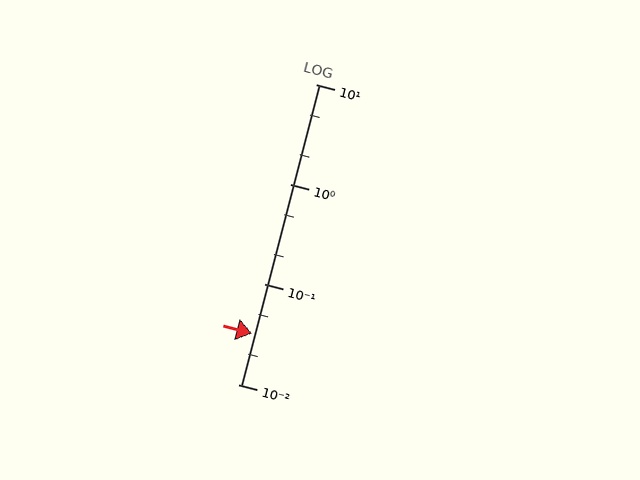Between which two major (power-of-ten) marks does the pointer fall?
The pointer is between 0.01 and 0.1.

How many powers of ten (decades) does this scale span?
The scale spans 3 decades, from 0.01 to 10.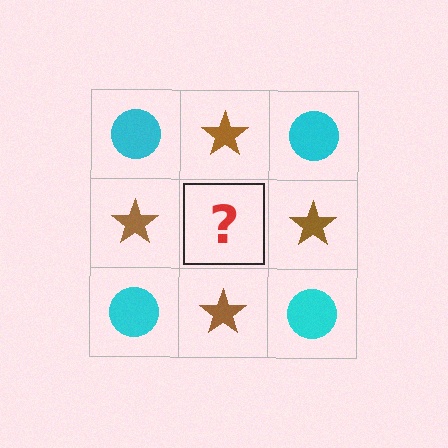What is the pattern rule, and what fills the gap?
The rule is that it alternates cyan circle and brown star in a checkerboard pattern. The gap should be filled with a cyan circle.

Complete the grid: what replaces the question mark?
The question mark should be replaced with a cyan circle.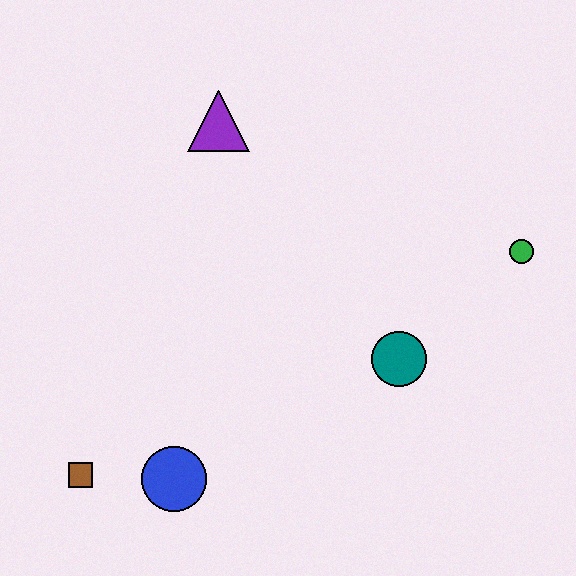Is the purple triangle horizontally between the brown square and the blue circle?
No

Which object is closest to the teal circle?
The green circle is closest to the teal circle.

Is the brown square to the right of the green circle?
No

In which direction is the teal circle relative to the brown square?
The teal circle is to the right of the brown square.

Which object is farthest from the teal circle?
The brown square is farthest from the teal circle.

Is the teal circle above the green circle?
No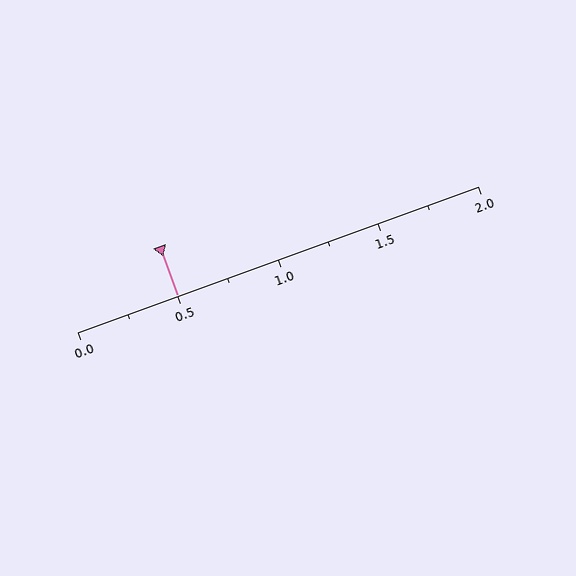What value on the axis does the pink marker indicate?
The marker indicates approximately 0.5.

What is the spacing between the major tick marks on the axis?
The major ticks are spaced 0.5 apart.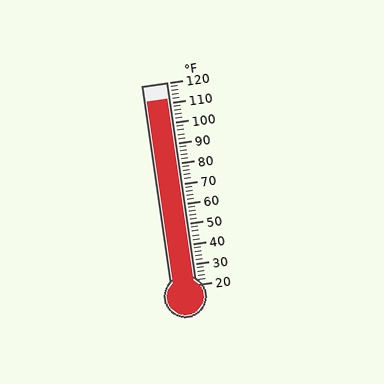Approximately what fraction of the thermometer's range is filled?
The thermometer is filled to approximately 90% of its range.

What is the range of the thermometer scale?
The thermometer scale ranges from 20°F to 120°F.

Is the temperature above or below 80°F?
The temperature is above 80°F.